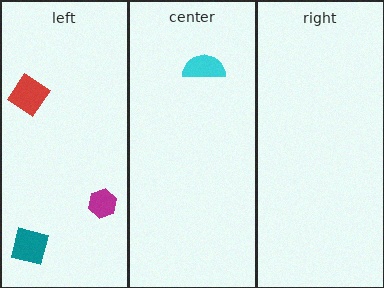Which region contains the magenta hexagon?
The left region.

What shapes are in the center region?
The cyan semicircle.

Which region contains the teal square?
The left region.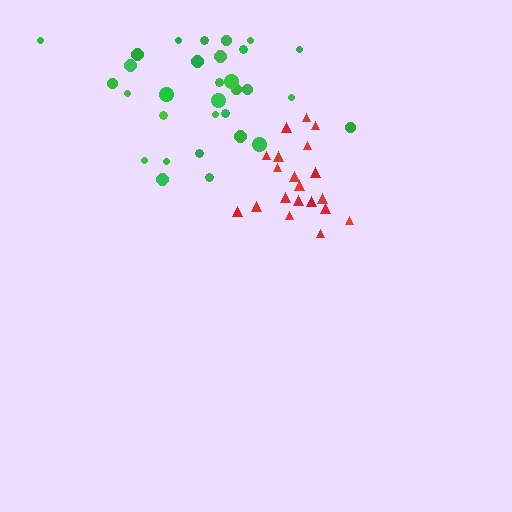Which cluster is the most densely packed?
Red.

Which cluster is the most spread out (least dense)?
Green.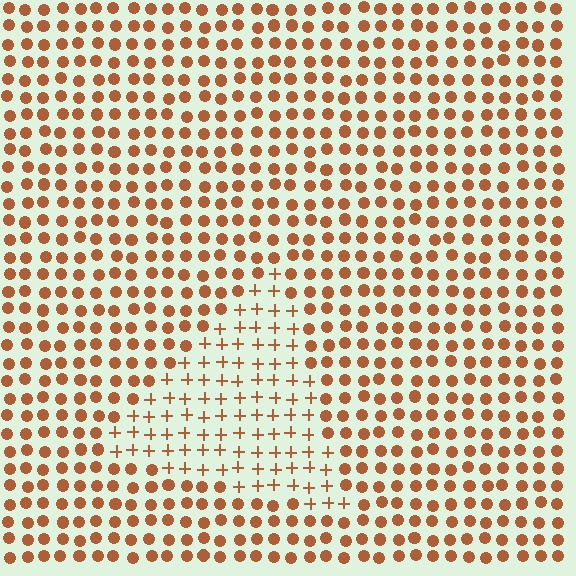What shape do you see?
I see a triangle.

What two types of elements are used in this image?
The image uses plus signs inside the triangle region and circles outside it.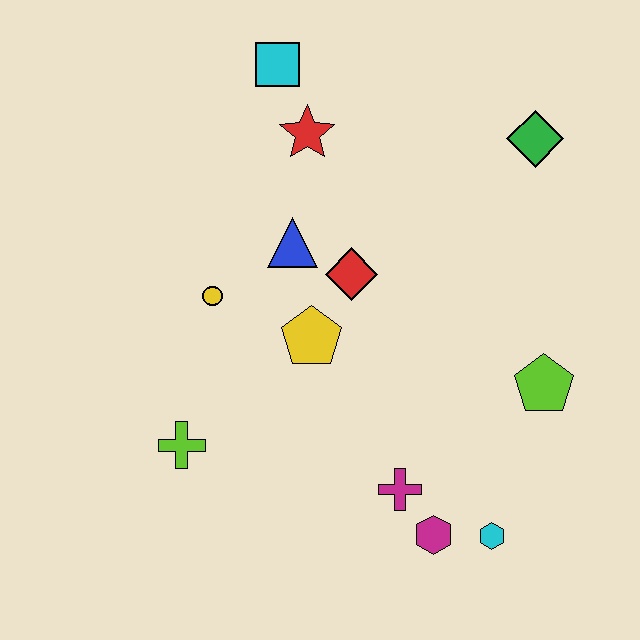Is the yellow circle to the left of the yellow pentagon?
Yes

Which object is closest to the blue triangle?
The red diamond is closest to the blue triangle.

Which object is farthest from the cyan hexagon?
The cyan square is farthest from the cyan hexagon.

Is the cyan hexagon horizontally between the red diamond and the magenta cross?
No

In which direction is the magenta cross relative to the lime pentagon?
The magenta cross is to the left of the lime pentagon.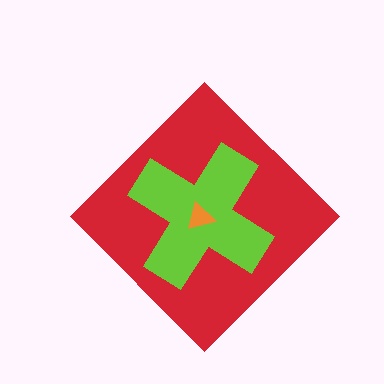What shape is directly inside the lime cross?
The orange triangle.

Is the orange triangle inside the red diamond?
Yes.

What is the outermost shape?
The red diamond.